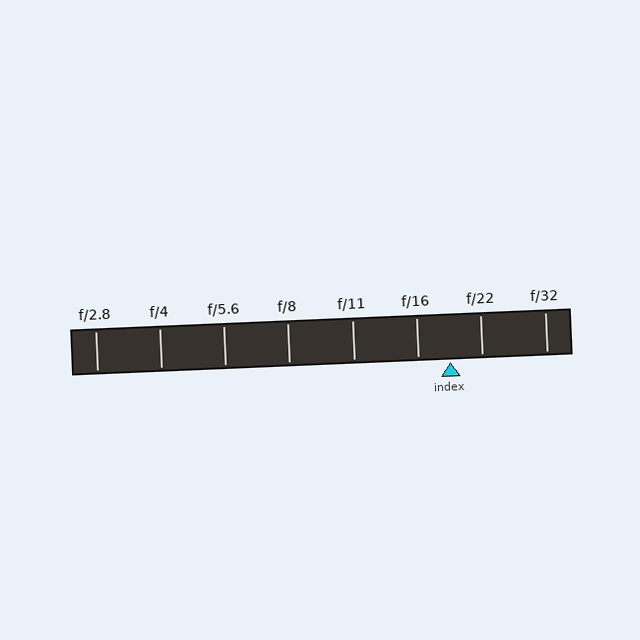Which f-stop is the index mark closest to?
The index mark is closest to f/22.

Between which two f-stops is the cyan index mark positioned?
The index mark is between f/16 and f/22.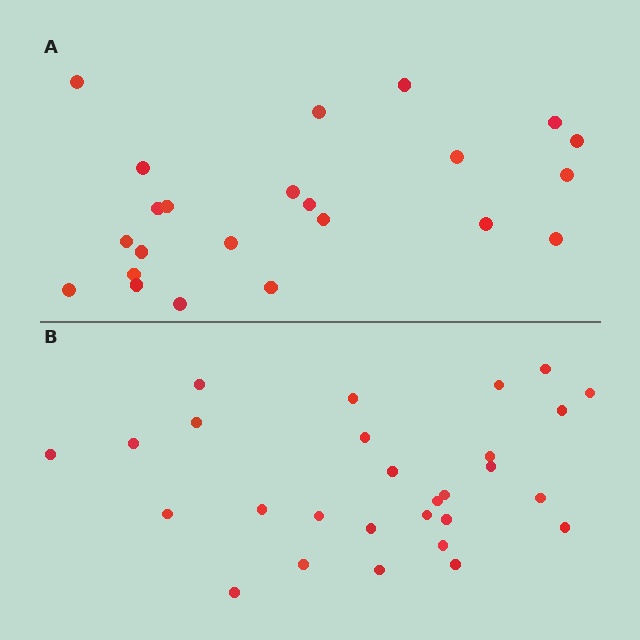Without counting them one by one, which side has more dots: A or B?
Region B (the bottom region) has more dots.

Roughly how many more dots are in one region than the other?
Region B has about 5 more dots than region A.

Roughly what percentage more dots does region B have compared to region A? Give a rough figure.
About 20% more.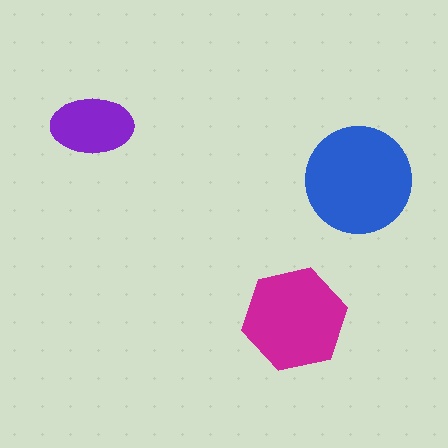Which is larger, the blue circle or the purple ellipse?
The blue circle.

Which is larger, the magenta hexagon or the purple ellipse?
The magenta hexagon.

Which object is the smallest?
The purple ellipse.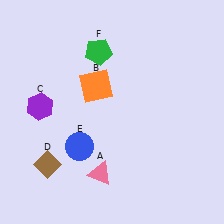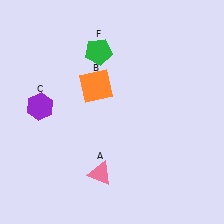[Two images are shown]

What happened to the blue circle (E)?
The blue circle (E) was removed in Image 2. It was in the bottom-left area of Image 1.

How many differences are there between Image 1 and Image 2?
There are 2 differences between the two images.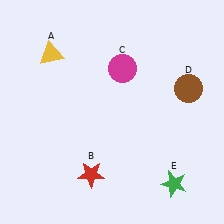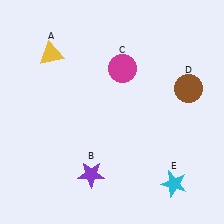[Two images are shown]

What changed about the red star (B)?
In Image 1, B is red. In Image 2, it changed to purple.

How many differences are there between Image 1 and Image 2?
There are 2 differences between the two images.